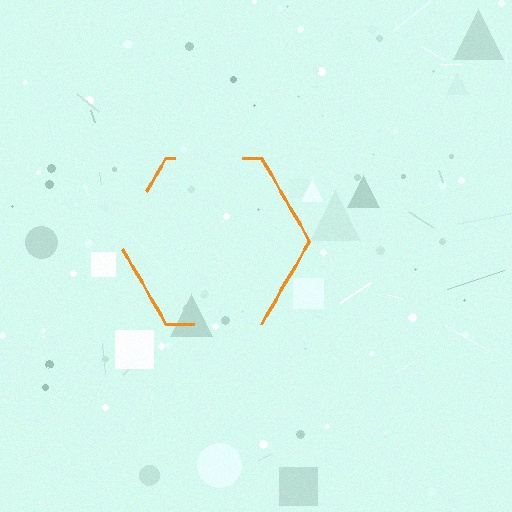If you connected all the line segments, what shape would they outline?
They would outline a hexagon.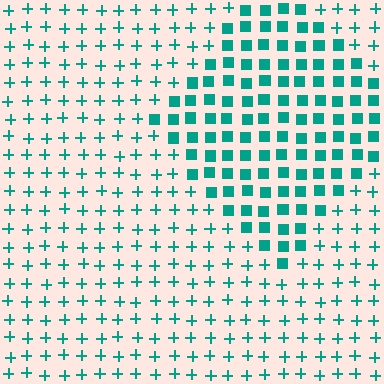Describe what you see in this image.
The image is filled with small teal elements arranged in a uniform grid. A diamond-shaped region contains squares, while the surrounding area contains plus signs. The boundary is defined purely by the change in element shape.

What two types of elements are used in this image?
The image uses squares inside the diamond region and plus signs outside it.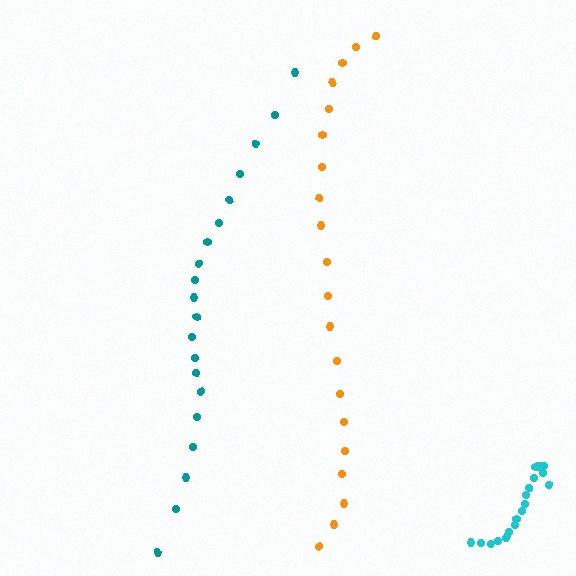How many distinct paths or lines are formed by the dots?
There are 3 distinct paths.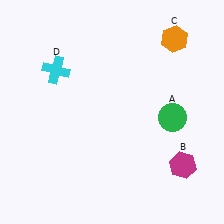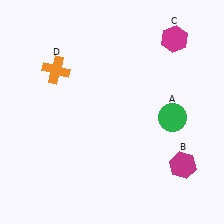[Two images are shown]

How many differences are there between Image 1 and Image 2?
There are 2 differences between the two images.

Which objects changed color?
C changed from orange to magenta. D changed from cyan to orange.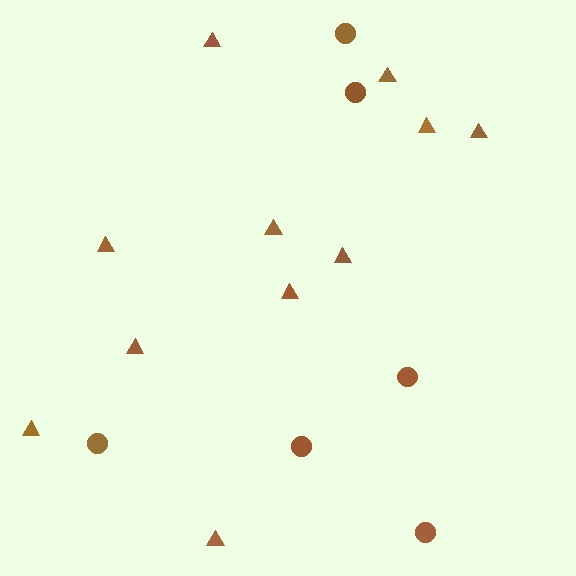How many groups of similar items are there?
There are 2 groups: one group of circles (6) and one group of triangles (11).